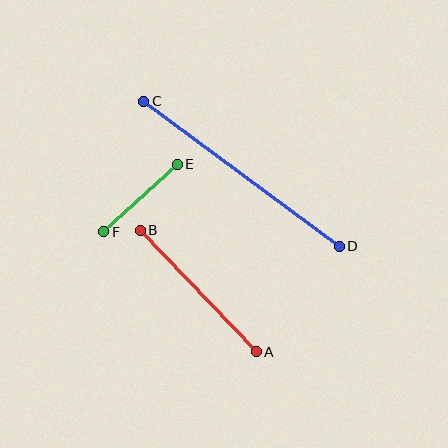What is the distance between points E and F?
The distance is approximately 100 pixels.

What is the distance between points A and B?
The distance is approximately 168 pixels.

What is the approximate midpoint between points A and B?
The midpoint is at approximately (198, 291) pixels.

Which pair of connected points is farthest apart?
Points C and D are farthest apart.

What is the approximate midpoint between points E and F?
The midpoint is at approximately (140, 198) pixels.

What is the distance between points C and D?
The distance is approximately 244 pixels.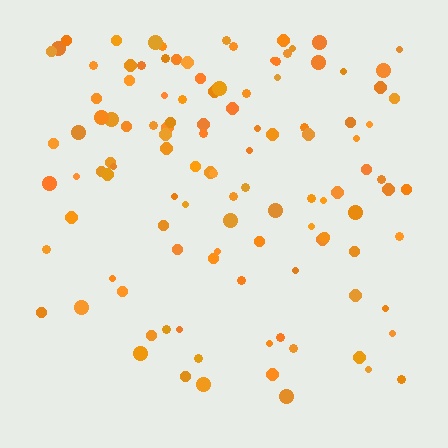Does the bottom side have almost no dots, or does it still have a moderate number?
Still a moderate number, just noticeably fewer than the top.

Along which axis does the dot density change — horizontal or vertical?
Vertical.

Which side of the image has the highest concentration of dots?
The top.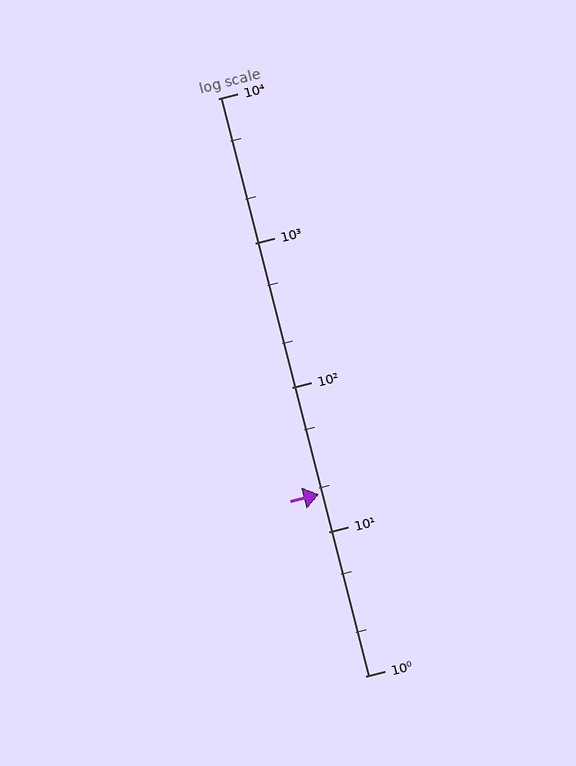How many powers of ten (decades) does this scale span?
The scale spans 4 decades, from 1 to 10000.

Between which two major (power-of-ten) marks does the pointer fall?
The pointer is between 10 and 100.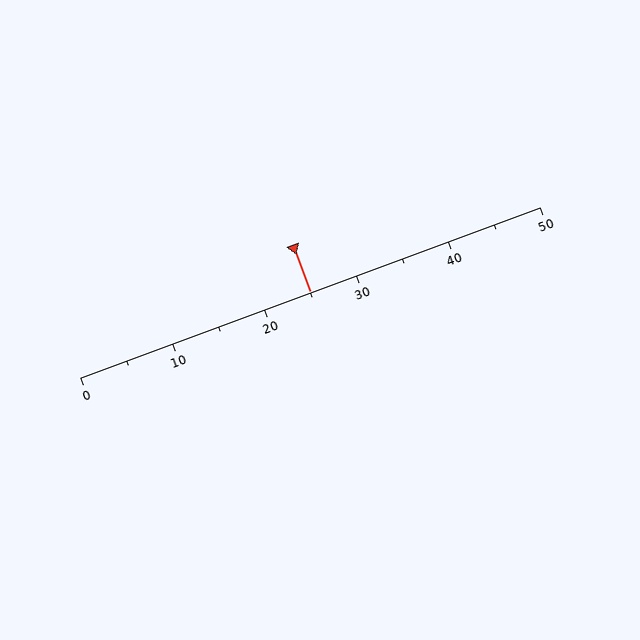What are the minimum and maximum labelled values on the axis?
The axis runs from 0 to 50.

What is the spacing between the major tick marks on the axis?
The major ticks are spaced 10 apart.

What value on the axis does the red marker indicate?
The marker indicates approximately 25.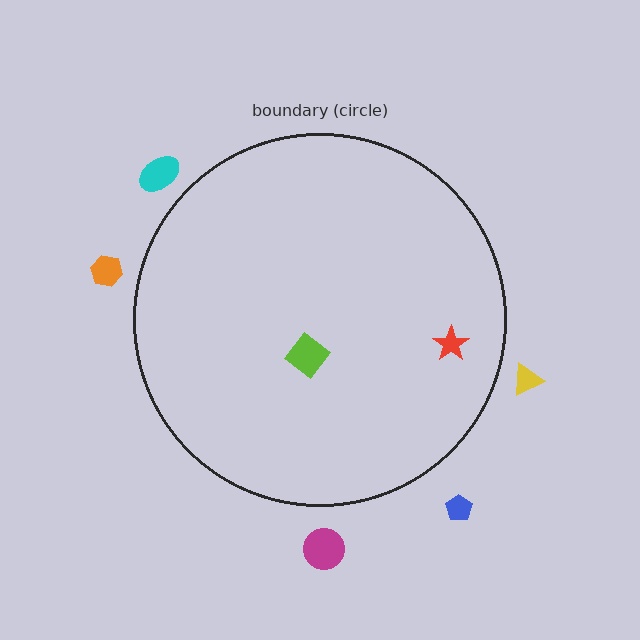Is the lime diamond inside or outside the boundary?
Inside.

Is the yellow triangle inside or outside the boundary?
Outside.